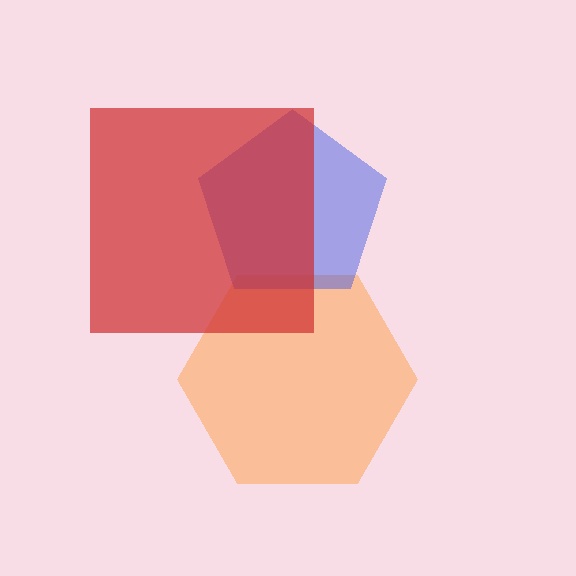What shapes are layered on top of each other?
The layered shapes are: an orange hexagon, a blue pentagon, a red square.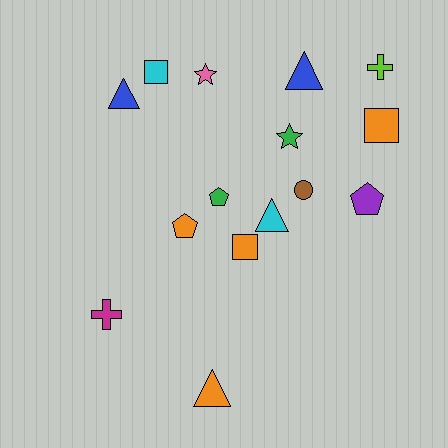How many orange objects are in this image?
There are 4 orange objects.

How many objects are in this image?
There are 15 objects.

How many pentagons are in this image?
There are 3 pentagons.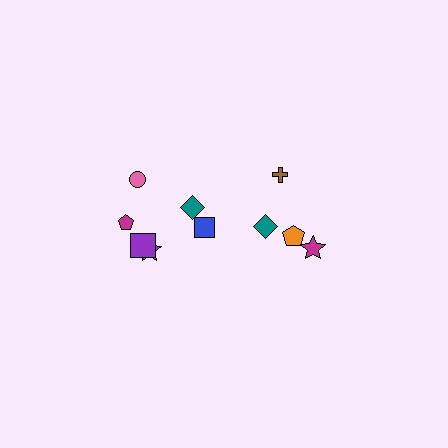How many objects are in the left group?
There are 6 objects.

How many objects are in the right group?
There are 4 objects.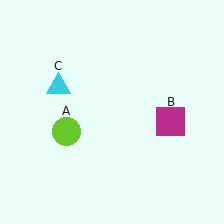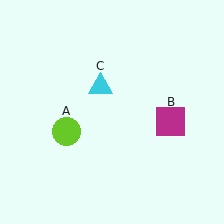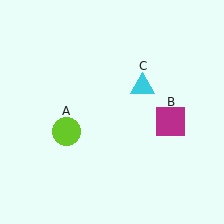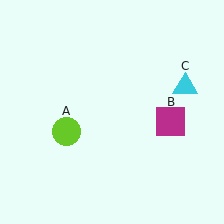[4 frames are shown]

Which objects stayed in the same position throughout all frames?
Lime circle (object A) and magenta square (object B) remained stationary.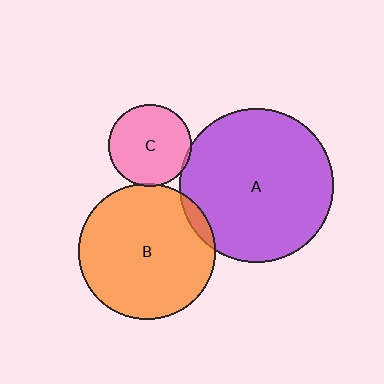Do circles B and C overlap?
Yes.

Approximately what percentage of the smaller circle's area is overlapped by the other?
Approximately 5%.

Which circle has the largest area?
Circle A (purple).